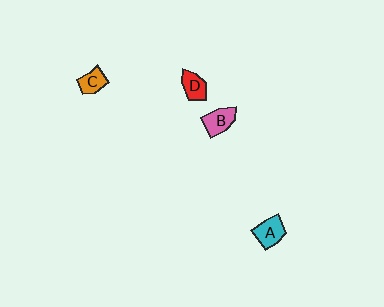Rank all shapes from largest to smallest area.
From largest to smallest: A (cyan), B (pink), D (red), C (orange).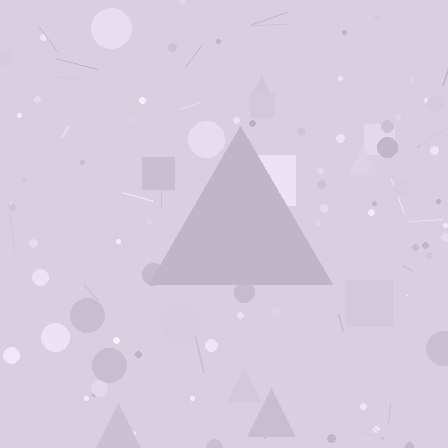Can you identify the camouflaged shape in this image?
The camouflaged shape is a triangle.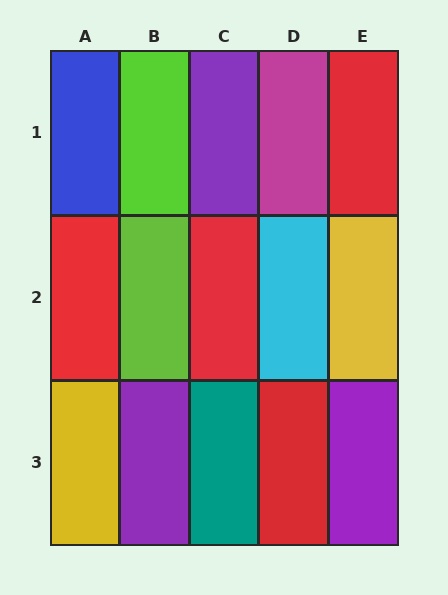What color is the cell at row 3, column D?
Red.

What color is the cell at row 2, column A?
Red.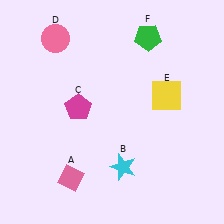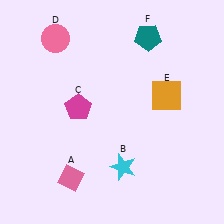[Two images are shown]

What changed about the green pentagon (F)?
In Image 1, F is green. In Image 2, it changed to teal.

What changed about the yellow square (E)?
In Image 1, E is yellow. In Image 2, it changed to orange.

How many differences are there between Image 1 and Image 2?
There are 2 differences between the two images.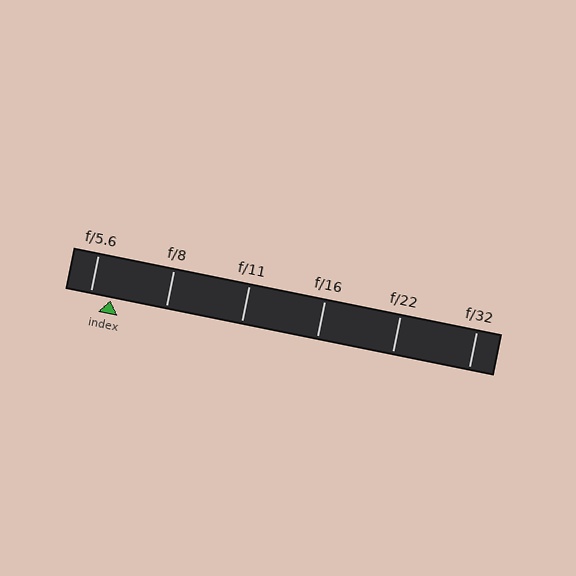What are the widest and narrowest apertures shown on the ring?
The widest aperture shown is f/5.6 and the narrowest is f/32.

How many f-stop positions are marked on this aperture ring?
There are 6 f-stop positions marked.